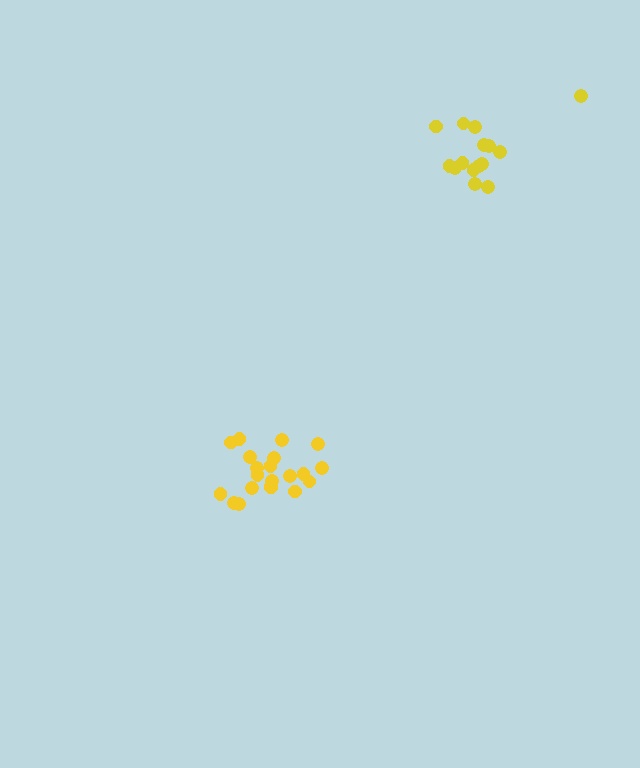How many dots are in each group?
Group 1: 21 dots, Group 2: 15 dots (36 total).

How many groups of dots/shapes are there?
There are 2 groups.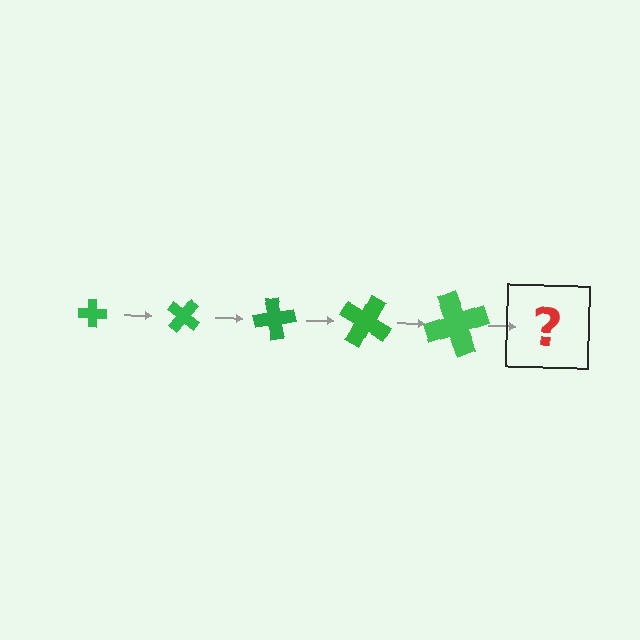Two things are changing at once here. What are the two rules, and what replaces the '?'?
The two rules are that the cross grows larger each step and it rotates 40 degrees each step. The '?' should be a cross, larger than the previous one and rotated 200 degrees from the start.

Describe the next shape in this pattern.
It should be a cross, larger than the previous one and rotated 200 degrees from the start.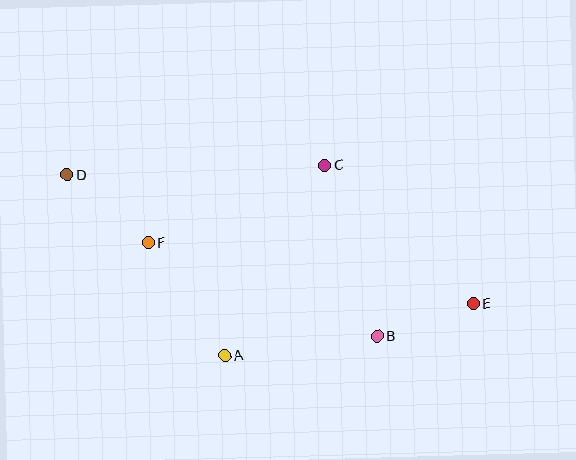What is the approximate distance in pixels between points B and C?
The distance between B and C is approximately 179 pixels.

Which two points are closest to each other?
Points B and E are closest to each other.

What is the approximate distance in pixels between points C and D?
The distance between C and D is approximately 258 pixels.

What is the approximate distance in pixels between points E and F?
The distance between E and F is approximately 331 pixels.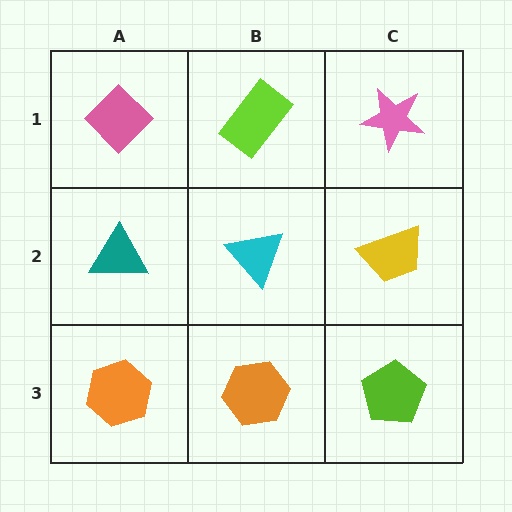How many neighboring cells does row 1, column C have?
2.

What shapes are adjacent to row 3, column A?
A teal triangle (row 2, column A), an orange hexagon (row 3, column B).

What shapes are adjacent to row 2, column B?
A lime rectangle (row 1, column B), an orange hexagon (row 3, column B), a teal triangle (row 2, column A), a yellow trapezoid (row 2, column C).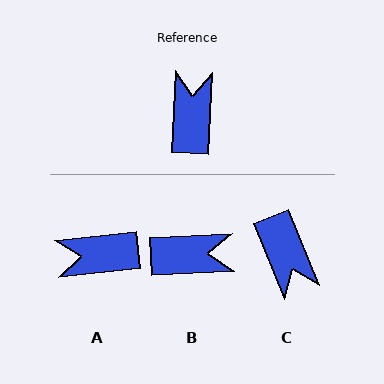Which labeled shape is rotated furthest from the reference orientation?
C, about 155 degrees away.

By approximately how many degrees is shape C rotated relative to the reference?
Approximately 155 degrees clockwise.